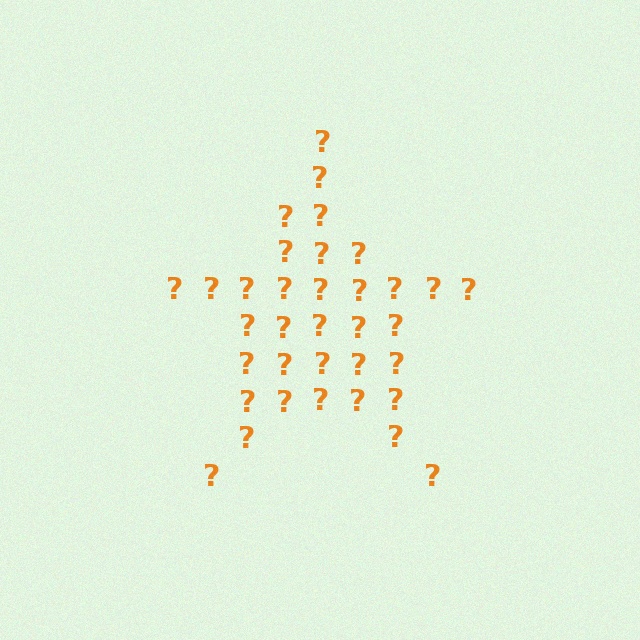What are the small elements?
The small elements are question marks.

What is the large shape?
The large shape is a star.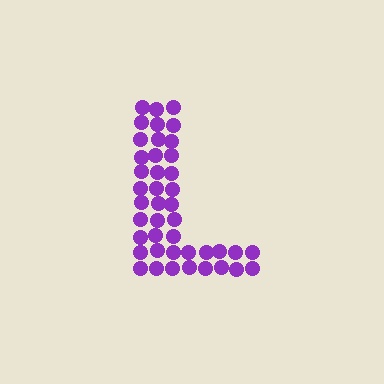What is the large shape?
The large shape is the letter L.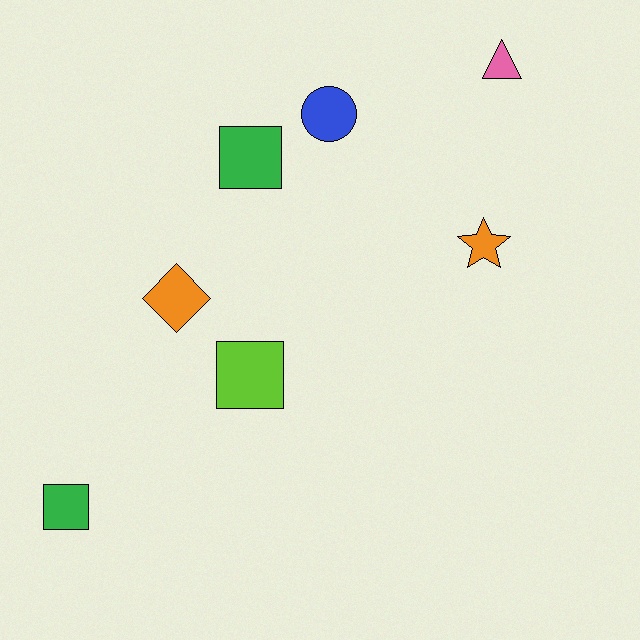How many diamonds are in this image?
There is 1 diamond.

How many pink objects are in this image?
There is 1 pink object.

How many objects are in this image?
There are 7 objects.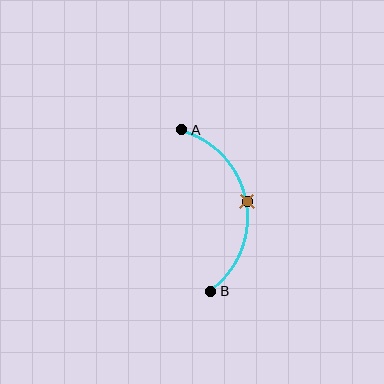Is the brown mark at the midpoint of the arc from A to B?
Yes. The brown mark lies on the arc at equal arc-length from both A and B — it is the arc midpoint.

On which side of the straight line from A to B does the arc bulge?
The arc bulges to the right of the straight line connecting A and B.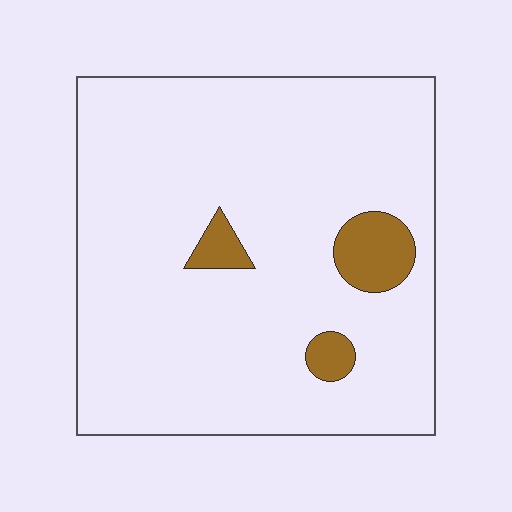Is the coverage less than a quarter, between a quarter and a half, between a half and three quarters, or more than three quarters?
Less than a quarter.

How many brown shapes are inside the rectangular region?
3.